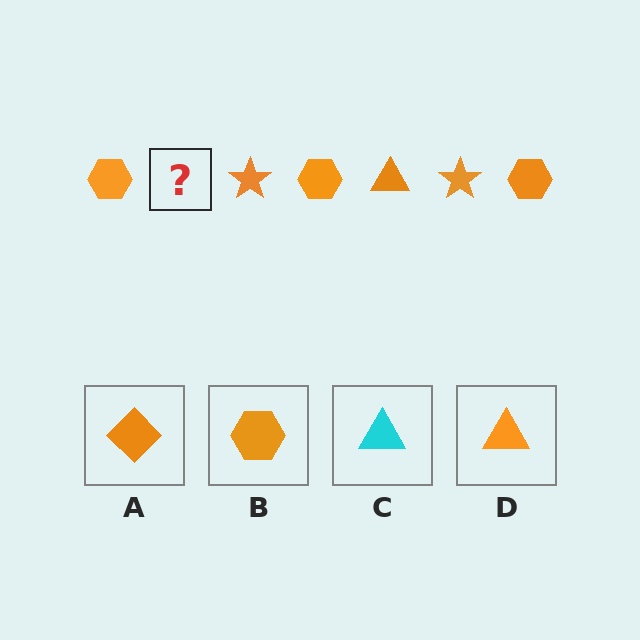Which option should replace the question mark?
Option D.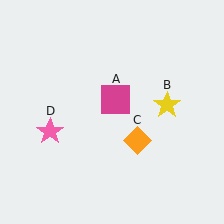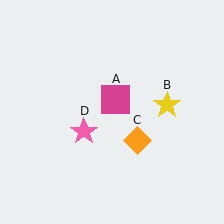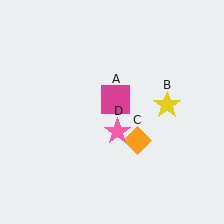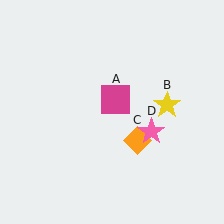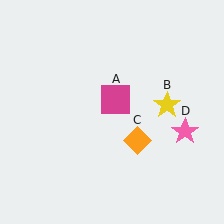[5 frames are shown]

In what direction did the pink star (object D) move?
The pink star (object D) moved right.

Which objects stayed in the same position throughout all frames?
Magenta square (object A) and yellow star (object B) and orange diamond (object C) remained stationary.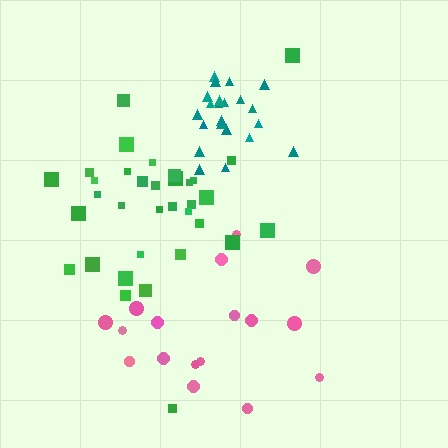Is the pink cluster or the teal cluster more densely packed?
Teal.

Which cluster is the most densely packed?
Teal.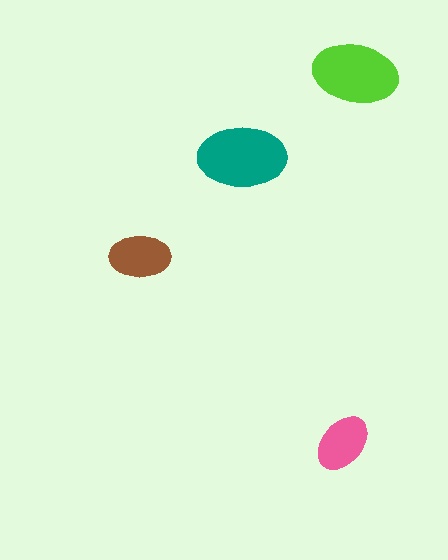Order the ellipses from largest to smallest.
the teal one, the lime one, the brown one, the pink one.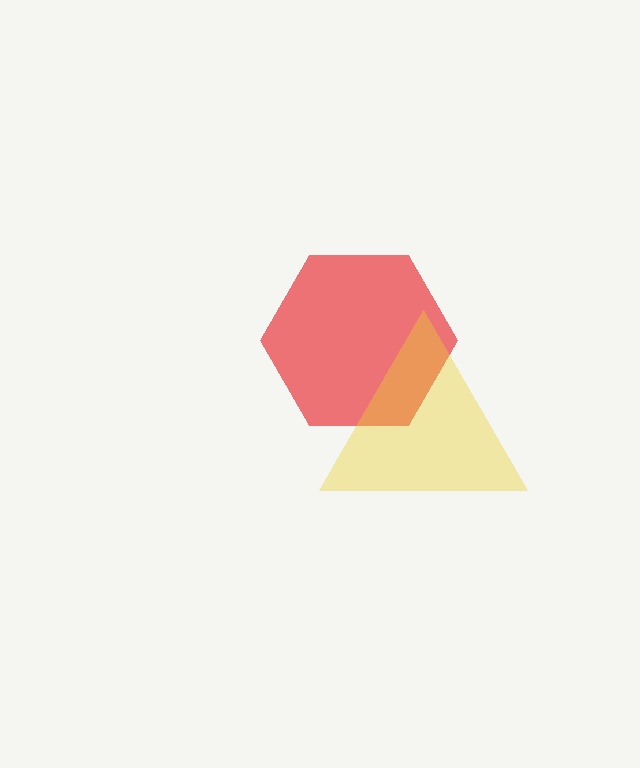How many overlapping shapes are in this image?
There are 2 overlapping shapes in the image.